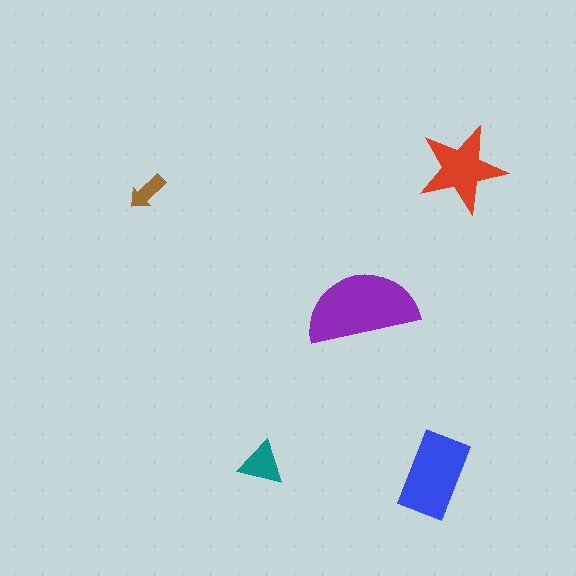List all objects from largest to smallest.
The purple semicircle, the blue rectangle, the red star, the teal triangle, the brown arrow.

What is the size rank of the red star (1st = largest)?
3rd.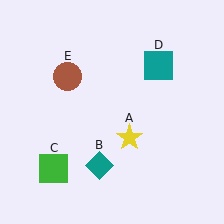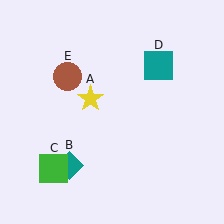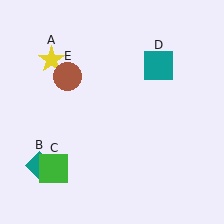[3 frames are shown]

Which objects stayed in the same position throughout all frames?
Green square (object C) and teal square (object D) and brown circle (object E) remained stationary.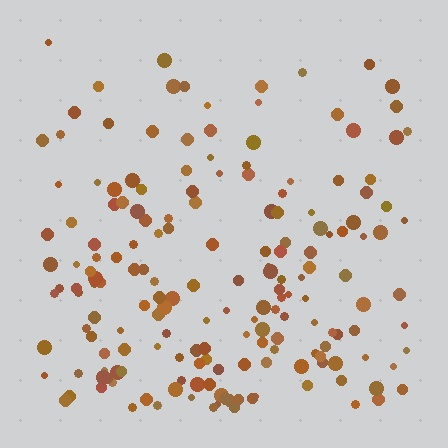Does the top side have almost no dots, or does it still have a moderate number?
Still a moderate number, just noticeably fewer than the bottom.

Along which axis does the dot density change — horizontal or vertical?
Vertical.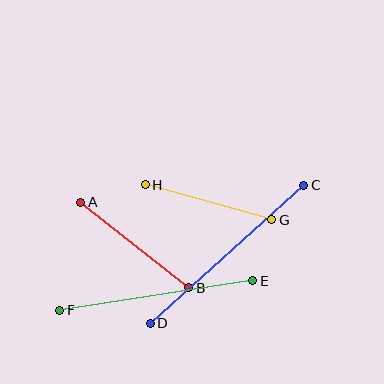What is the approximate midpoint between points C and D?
The midpoint is at approximately (227, 254) pixels.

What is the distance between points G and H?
The distance is approximately 132 pixels.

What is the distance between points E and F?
The distance is approximately 195 pixels.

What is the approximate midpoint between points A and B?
The midpoint is at approximately (135, 245) pixels.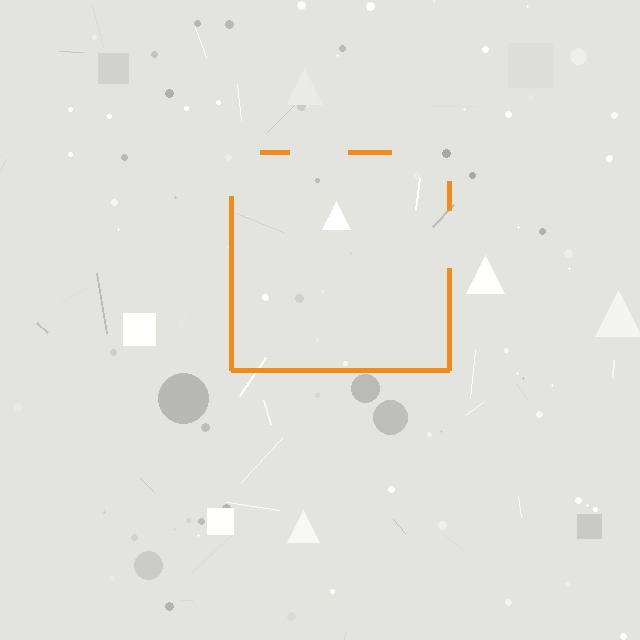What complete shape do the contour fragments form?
The contour fragments form a square.